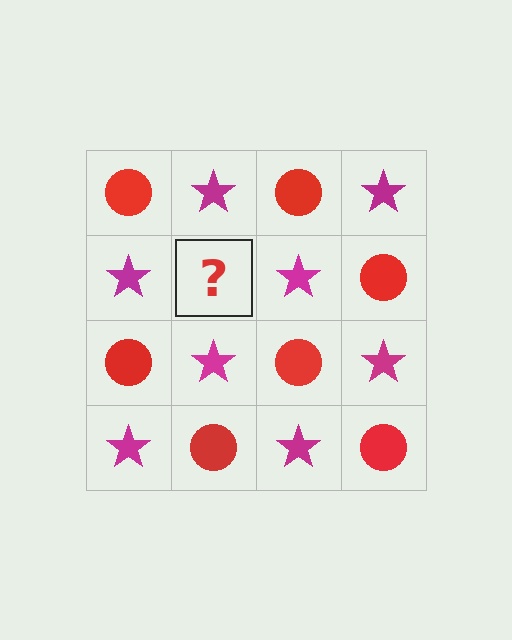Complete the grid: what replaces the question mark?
The question mark should be replaced with a red circle.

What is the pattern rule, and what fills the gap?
The rule is that it alternates red circle and magenta star in a checkerboard pattern. The gap should be filled with a red circle.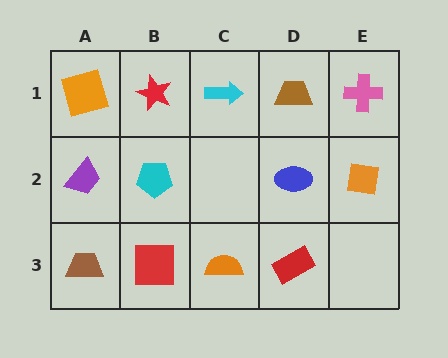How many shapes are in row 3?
4 shapes.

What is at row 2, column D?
A blue ellipse.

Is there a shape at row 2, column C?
No, that cell is empty.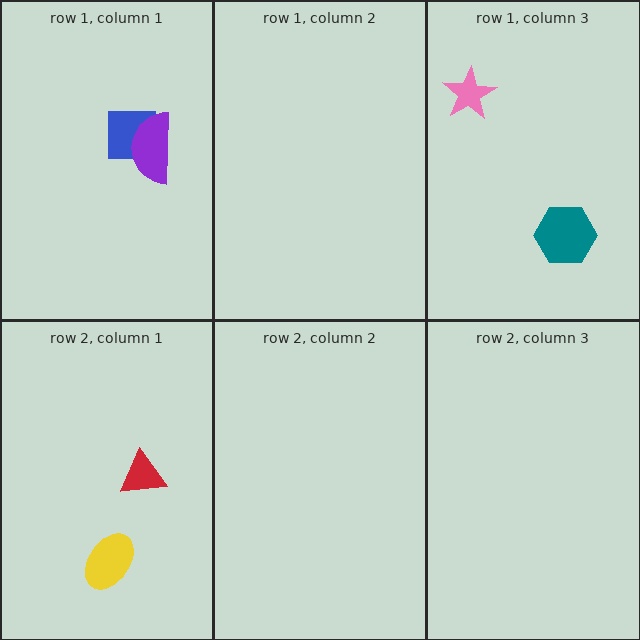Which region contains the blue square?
The row 1, column 1 region.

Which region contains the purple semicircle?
The row 1, column 1 region.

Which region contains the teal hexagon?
The row 1, column 3 region.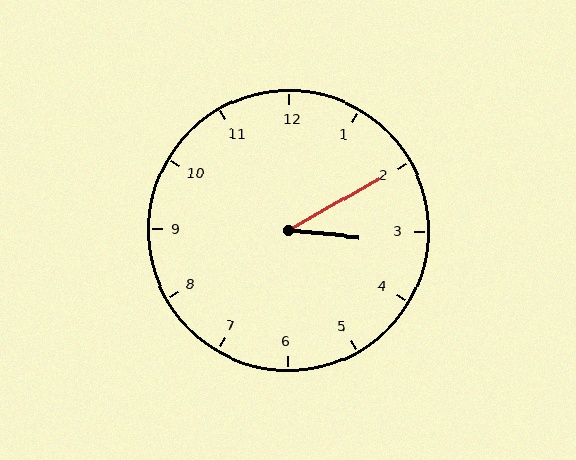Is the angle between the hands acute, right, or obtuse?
It is acute.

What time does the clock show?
3:10.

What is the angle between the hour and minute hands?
Approximately 35 degrees.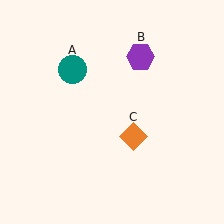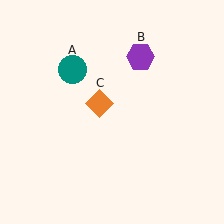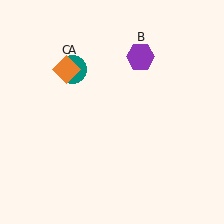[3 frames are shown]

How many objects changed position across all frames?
1 object changed position: orange diamond (object C).